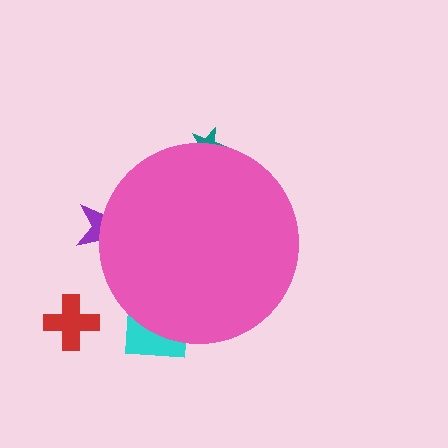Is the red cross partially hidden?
No, the red cross is fully visible.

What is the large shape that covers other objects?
A pink circle.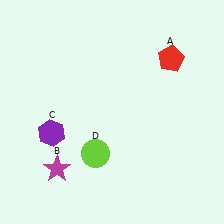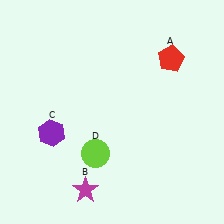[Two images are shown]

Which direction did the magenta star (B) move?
The magenta star (B) moved right.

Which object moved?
The magenta star (B) moved right.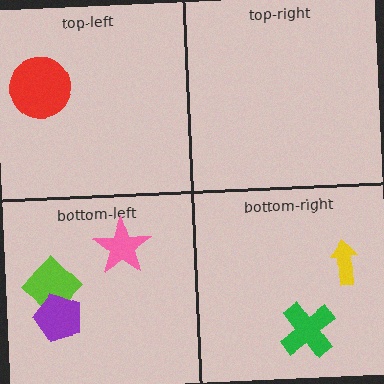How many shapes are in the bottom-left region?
3.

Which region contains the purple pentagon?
The bottom-left region.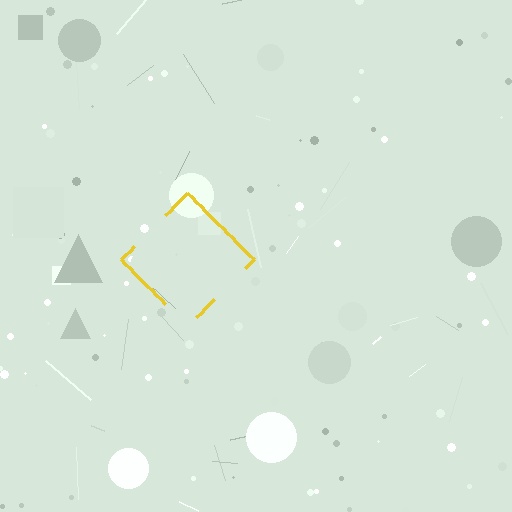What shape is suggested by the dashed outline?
The dashed outline suggests a diamond.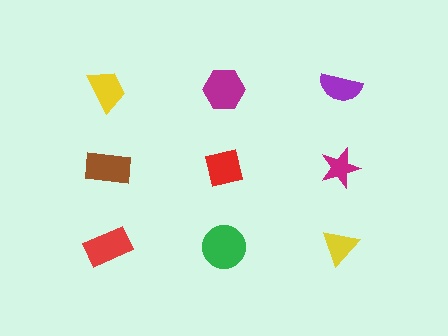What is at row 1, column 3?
A purple semicircle.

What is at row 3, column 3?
A yellow triangle.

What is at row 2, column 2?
A red square.